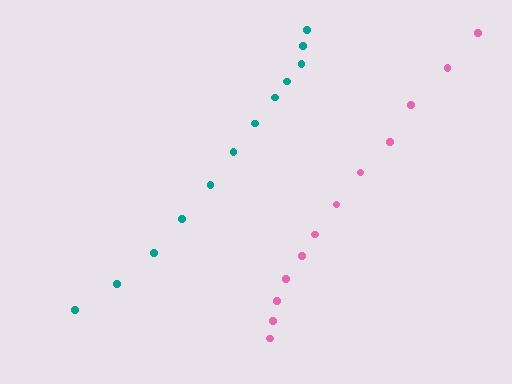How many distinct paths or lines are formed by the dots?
There are 2 distinct paths.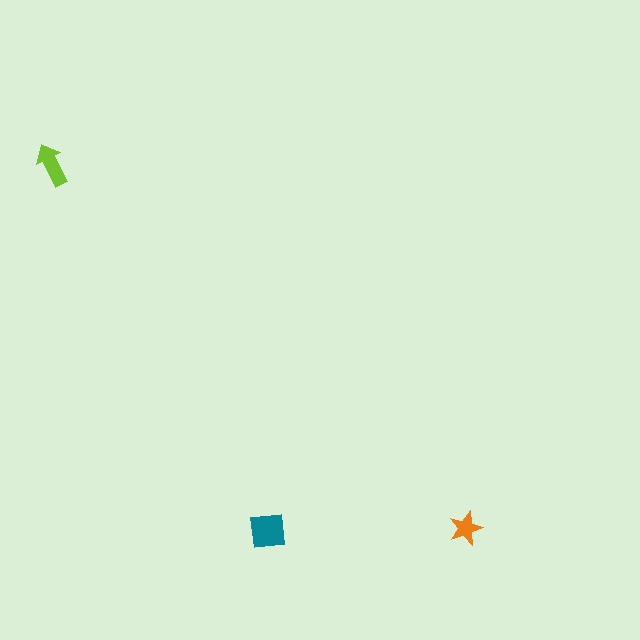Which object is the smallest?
The orange star.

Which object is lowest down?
The teal square is bottommost.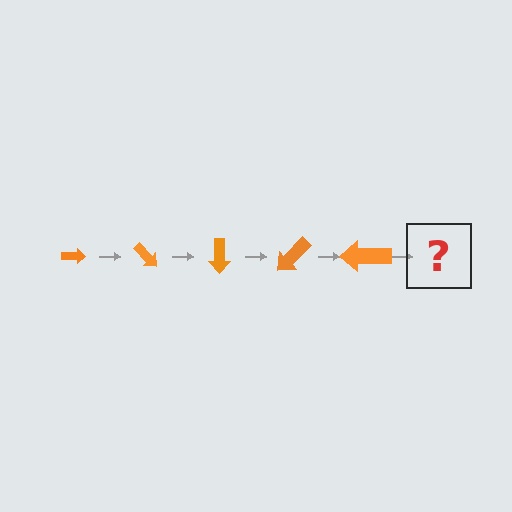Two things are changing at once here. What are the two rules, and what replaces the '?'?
The two rules are that the arrow grows larger each step and it rotates 45 degrees each step. The '?' should be an arrow, larger than the previous one and rotated 225 degrees from the start.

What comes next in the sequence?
The next element should be an arrow, larger than the previous one and rotated 225 degrees from the start.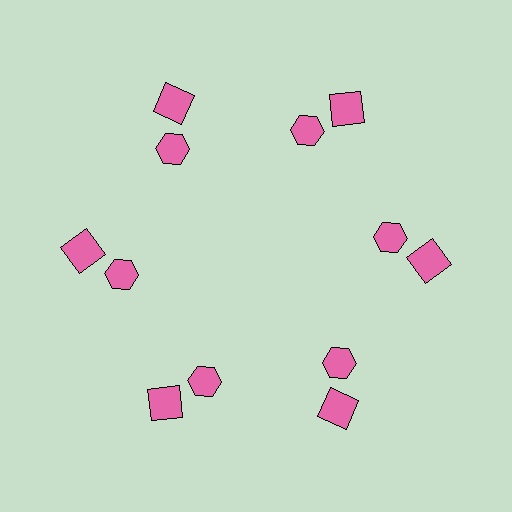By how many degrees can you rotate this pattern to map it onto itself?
The pattern maps onto itself every 60 degrees of rotation.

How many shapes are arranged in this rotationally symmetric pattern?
There are 12 shapes, arranged in 6 groups of 2.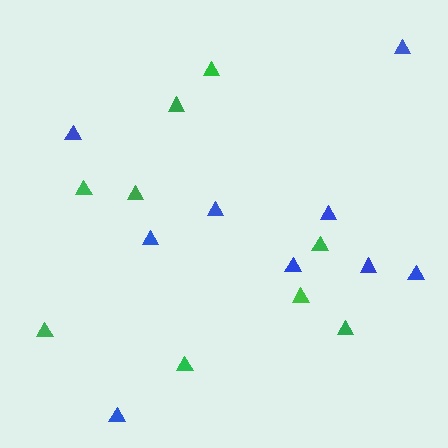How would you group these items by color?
There are 2 groups: one group of green triangles (9) and one group of blue triangles (9).